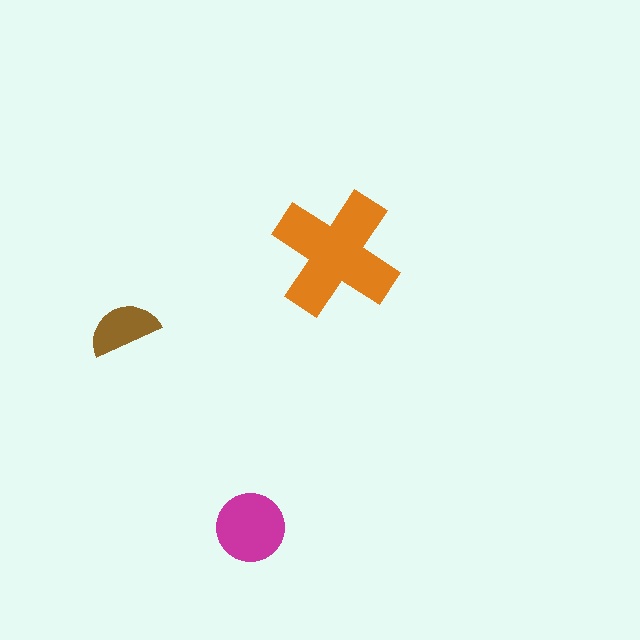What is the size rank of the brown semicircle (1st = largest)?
3rd.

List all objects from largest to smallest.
The orange cross, the magenta circle, the brown semicircle.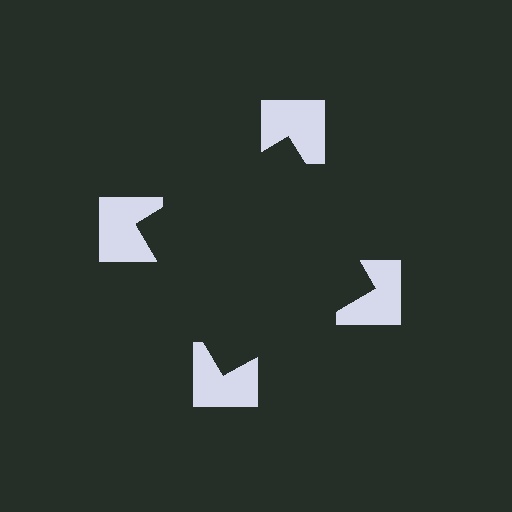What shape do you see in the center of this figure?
An illusory square — its edges are inferred from the aligned wedge cuts in the notched squares, not physically drawn.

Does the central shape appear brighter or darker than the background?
It typically appears slightly darker than the background, even though no actual brightness change is drawn.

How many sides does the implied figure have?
4 sides.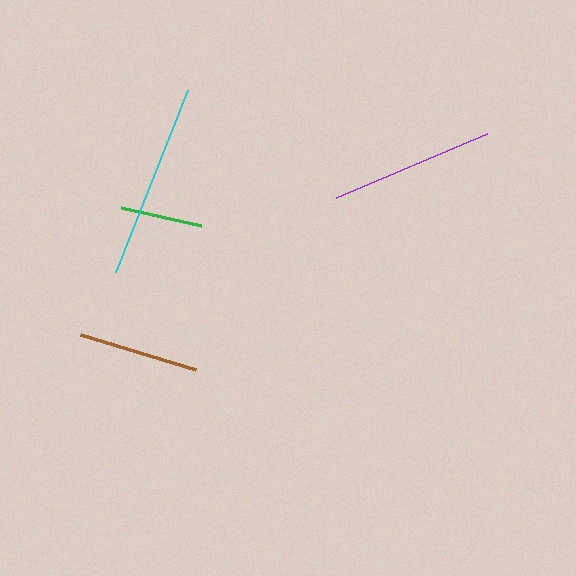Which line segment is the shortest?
The green line is the shortest at approximately 82 pixels.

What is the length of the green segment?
The green segment is approximately 82 pixels long.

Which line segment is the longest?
The cyan line is the longest at approximately 196 pixels.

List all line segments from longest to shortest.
From longest to shortest: cyan, purple, brown, green.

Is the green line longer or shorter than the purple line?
The purple line is longer than the green line.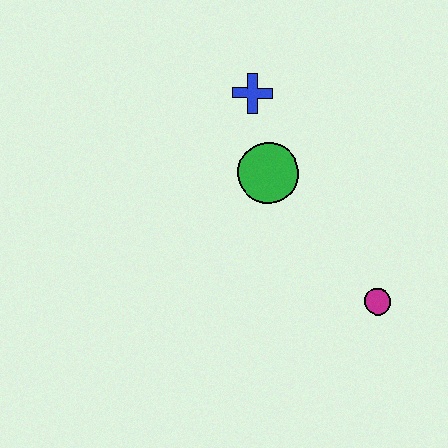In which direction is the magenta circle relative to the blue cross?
The magenta circle is below the blue cross.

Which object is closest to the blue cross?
The green circle is closest to the blue cross.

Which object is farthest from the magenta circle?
The blue cross is farthest from the magenta circle.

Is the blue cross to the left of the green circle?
Yes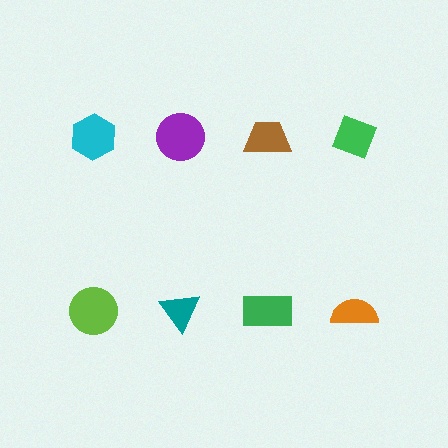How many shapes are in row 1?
4 shapes.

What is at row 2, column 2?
A teal triangle.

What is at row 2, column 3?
A green rectangle.